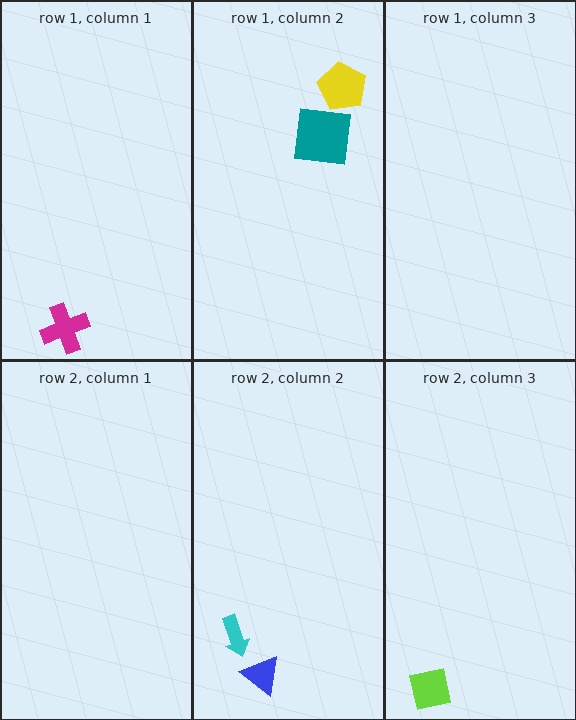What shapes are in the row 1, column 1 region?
The magenta cross.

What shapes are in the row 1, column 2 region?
The yellow pentagon, the teal square.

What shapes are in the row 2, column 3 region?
The lime square.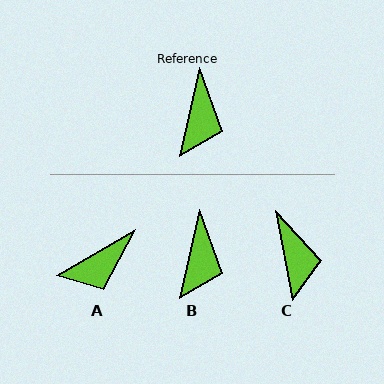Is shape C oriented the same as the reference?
No, it is off by about 23 degrees.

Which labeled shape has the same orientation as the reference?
B.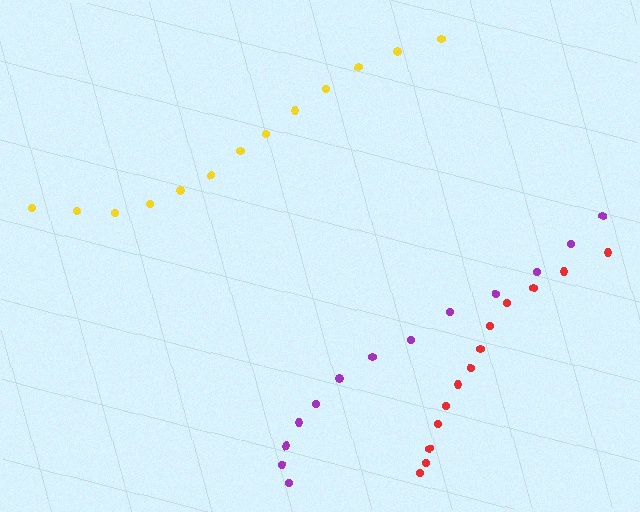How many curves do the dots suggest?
There are 3 distinct paths.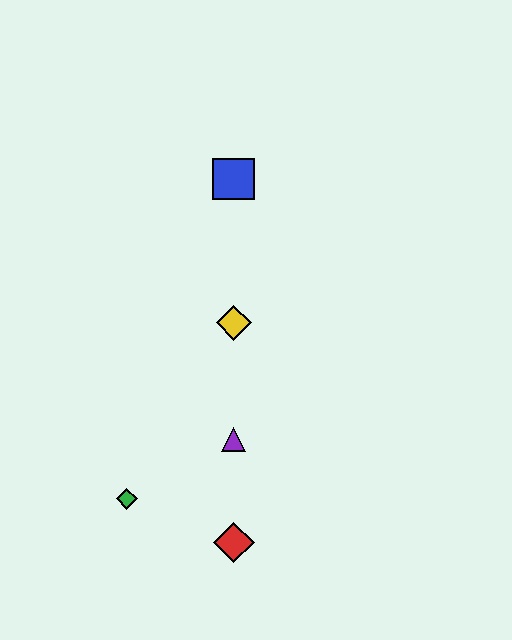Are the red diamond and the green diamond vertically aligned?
No, the red diamond is at x≈234 and the green diamond is at x≈127.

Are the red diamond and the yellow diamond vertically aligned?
Yes, both are at x≈234.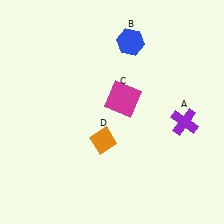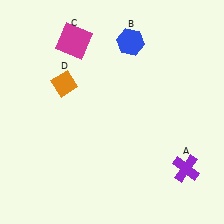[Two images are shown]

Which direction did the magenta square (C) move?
The magenta square (C) moved up.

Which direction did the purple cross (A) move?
The purple cross (A) moved down.